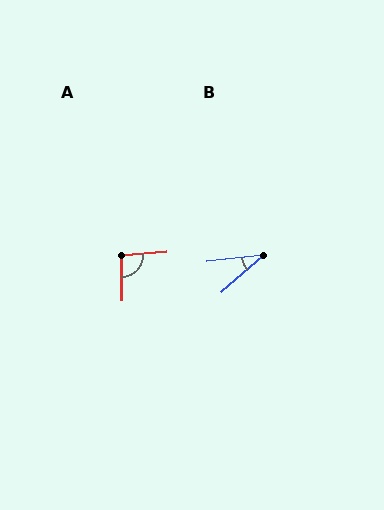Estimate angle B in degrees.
Approximately 34 degrees.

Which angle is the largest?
A, at approximately 94 degrees.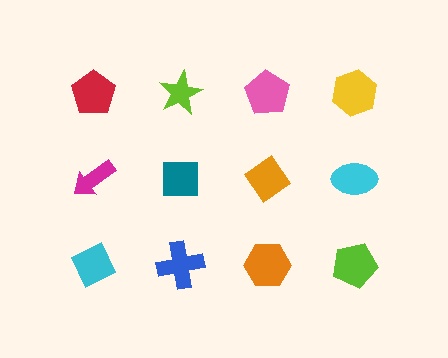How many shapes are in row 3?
4 shapes.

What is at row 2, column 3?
An orange diamond.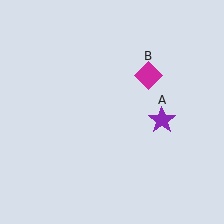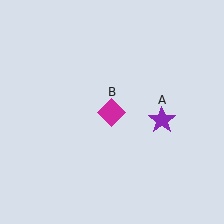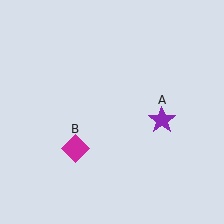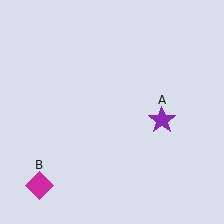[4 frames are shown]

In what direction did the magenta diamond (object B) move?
The magenta diamond (object B) moved down and to the left.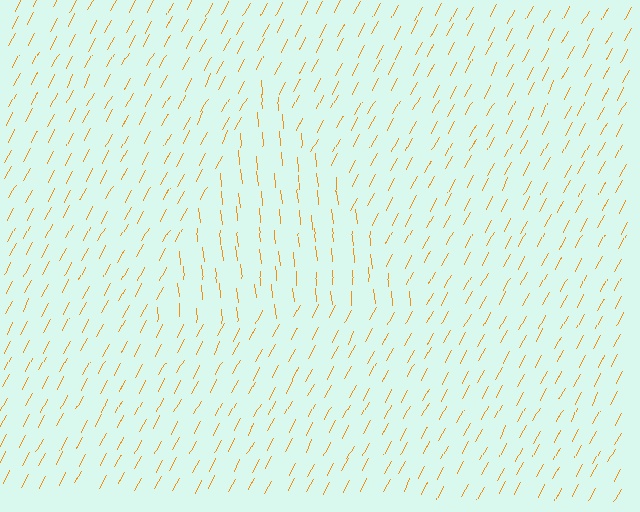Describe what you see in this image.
The image is filled with small orange line segments. A triangle region in the image has lines oriented differently from the surrounding lines, creating a visible texture boundary.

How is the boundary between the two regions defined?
The boundary is defined purely by a change in line orientation (approximately 33 degrees difference). All lines are the same color and thickness.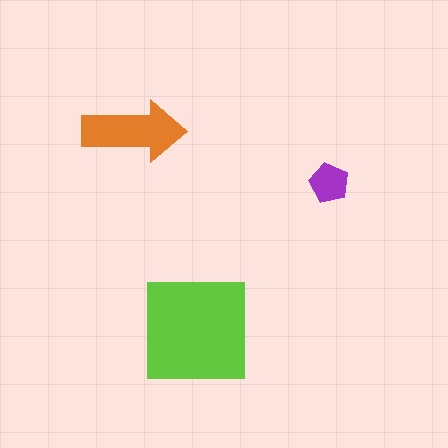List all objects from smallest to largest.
The purple pentagon, the orange arrow, the lime square.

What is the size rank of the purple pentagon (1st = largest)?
3rd.